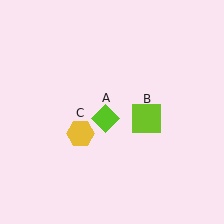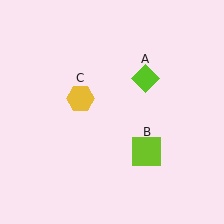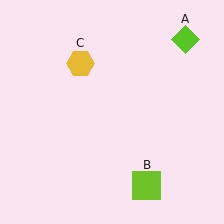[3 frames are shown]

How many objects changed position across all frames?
3 objects changed position: lime diamond (object A), lime square (object B), yellow hexagon (object C).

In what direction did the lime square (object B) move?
The lime square (object B) moved down.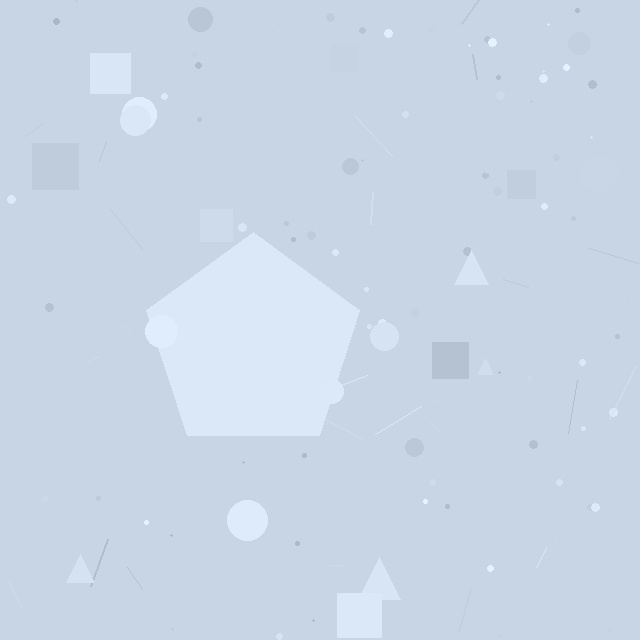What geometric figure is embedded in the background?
A pentagon is embedded in the background.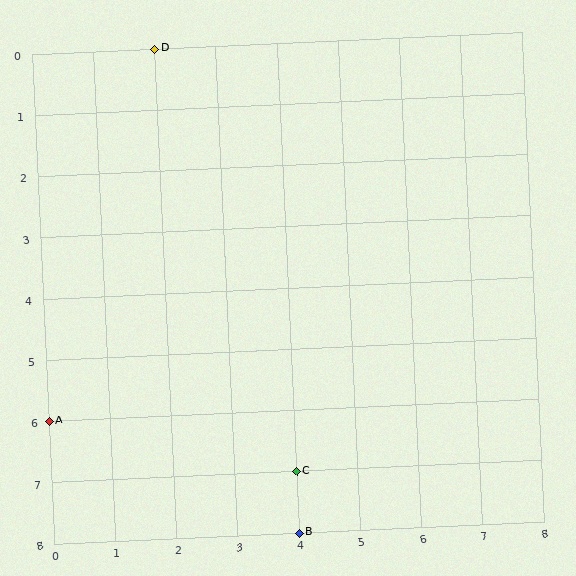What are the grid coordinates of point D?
Point D is at grid coordinates (2, 0).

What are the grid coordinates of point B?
Point B is at grid coordinates (4, 8).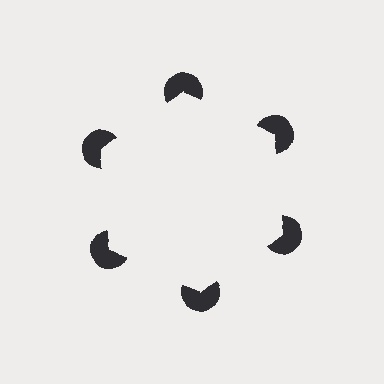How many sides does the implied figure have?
6 sides.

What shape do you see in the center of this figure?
An illusory hexagon — its edges are inferred from the aligned wedge cuts in the pac-man discs, not physically drawn.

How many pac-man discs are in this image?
There are 6 — one at each vertex of the illusory hexagon.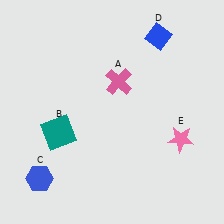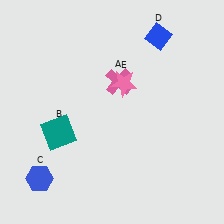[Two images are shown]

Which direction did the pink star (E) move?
The pink star (E) moved left.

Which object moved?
The pink star (E) moved left.